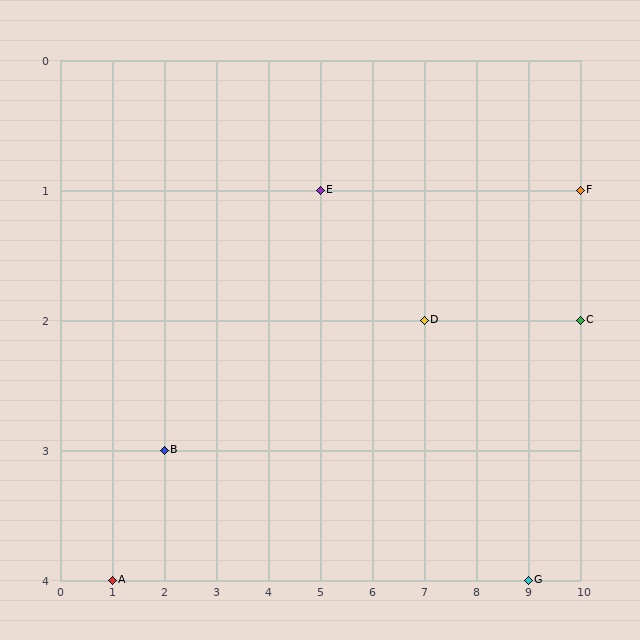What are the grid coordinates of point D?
Point D is at grid coordinates (7, 2).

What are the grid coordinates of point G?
Point G is at grid coordinates (9, 4).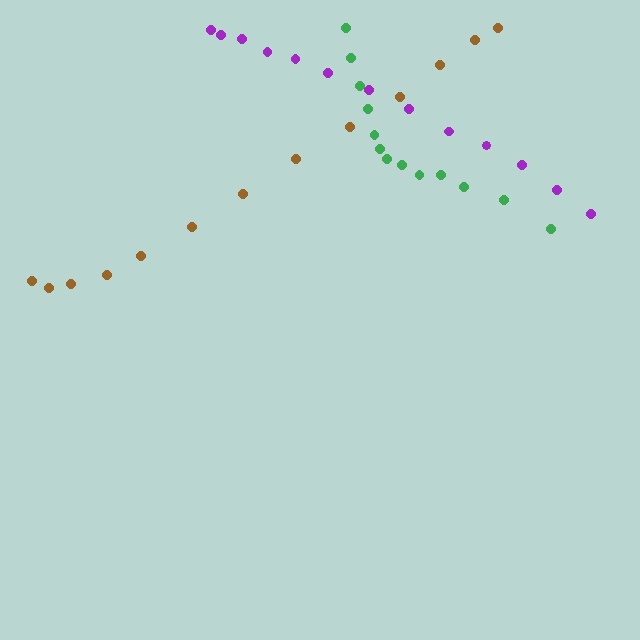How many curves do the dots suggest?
There are 3 distinct paths.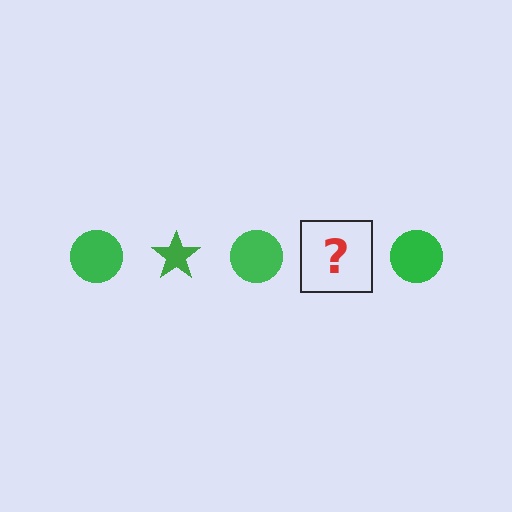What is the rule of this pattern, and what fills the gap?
The rule is that the pattern cycles through circle, star shapes in green. The gap should be filled with a green star.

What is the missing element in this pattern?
The missing element is a green star.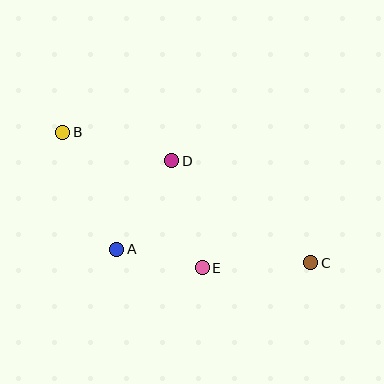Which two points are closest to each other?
Points A and E are closest to each other.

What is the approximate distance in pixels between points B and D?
The distance between B and D is approximately 112 pixels.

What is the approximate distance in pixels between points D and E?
The distance between D and E is approximately 112 pixels.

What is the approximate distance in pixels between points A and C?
The distance between A and C is approximately 195 pixels.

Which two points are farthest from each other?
Points B and C are farthest from each other.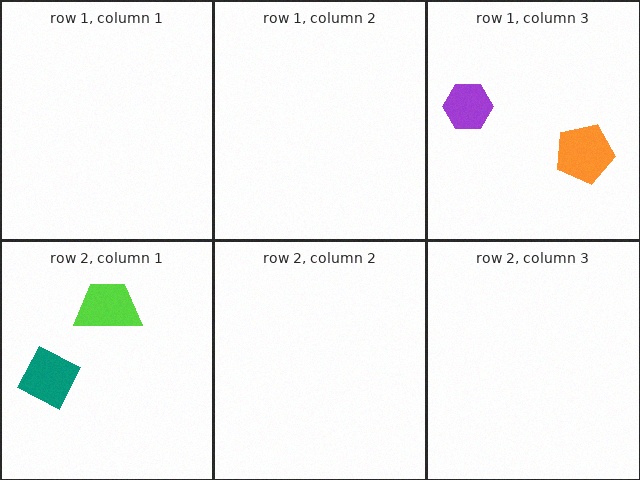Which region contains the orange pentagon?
The row 1, column 3 region.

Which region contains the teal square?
The row 2, column 1 region.